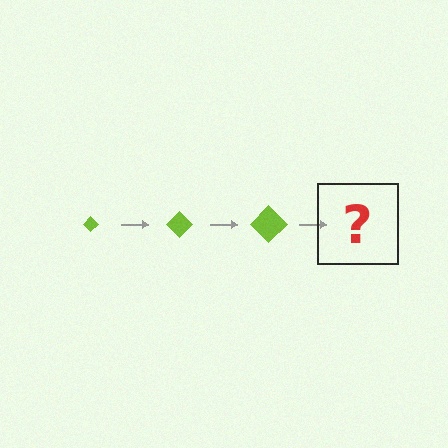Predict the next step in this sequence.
The next step is a lime diamond, larger than the previous one.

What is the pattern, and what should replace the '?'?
The pattern is that the diamond gets progressively larger each step. The '?' should be a lime diamond, larger than the previous one.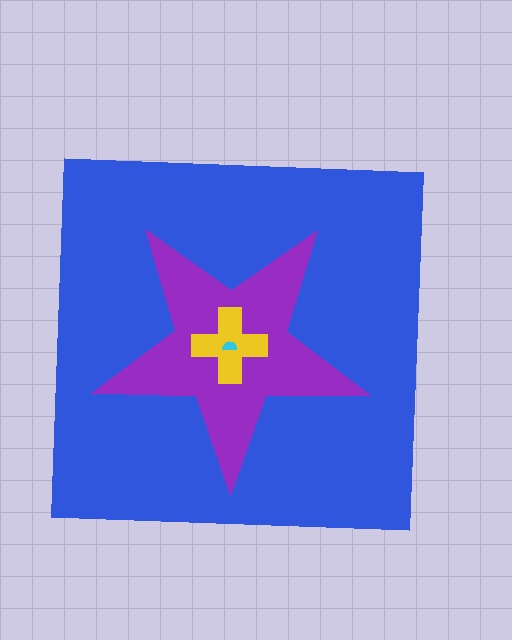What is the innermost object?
The cyan semicircle.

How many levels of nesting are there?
4.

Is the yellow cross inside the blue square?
Yes.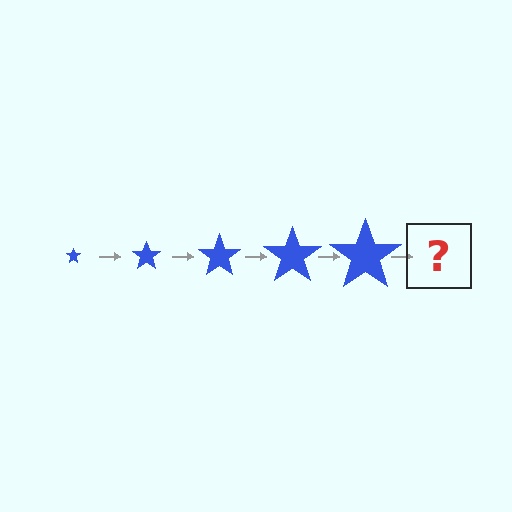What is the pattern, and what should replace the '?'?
The pattern is that the star gets progressively larger each step. The '?' should be a blue star, larger than the previous one.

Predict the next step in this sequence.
The next step is a blue star, larger than the previous one.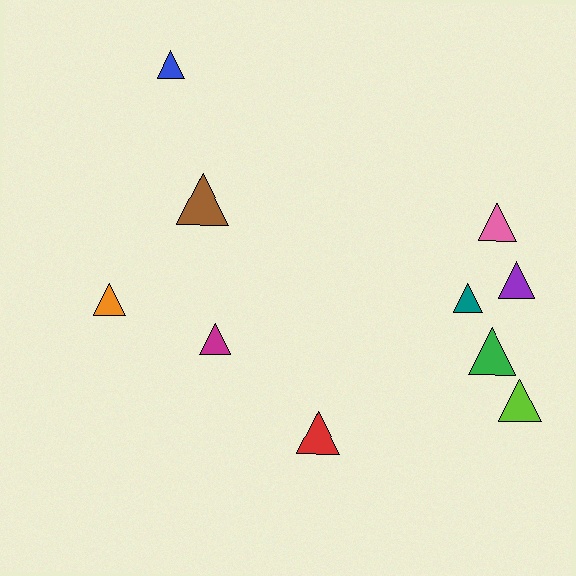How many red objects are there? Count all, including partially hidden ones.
There is 1 red object.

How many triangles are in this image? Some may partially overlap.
There are 10 triangles.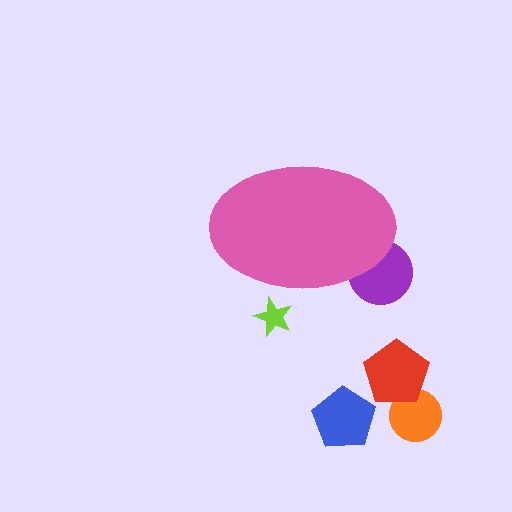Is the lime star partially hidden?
Yes, the lime star is partially hidden behind the pink ellipse.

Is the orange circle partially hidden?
No, the orange circle is fully visible.